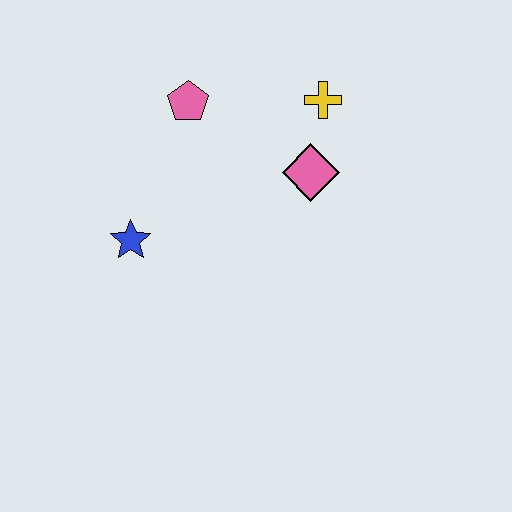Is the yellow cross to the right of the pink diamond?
Yes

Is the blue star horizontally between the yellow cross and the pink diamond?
No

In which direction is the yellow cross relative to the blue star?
The yellow cross is to the right of the blue star.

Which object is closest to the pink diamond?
The yellow cross is closest to the pink diamond.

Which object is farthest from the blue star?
The yellow cross is farthest from the blue star.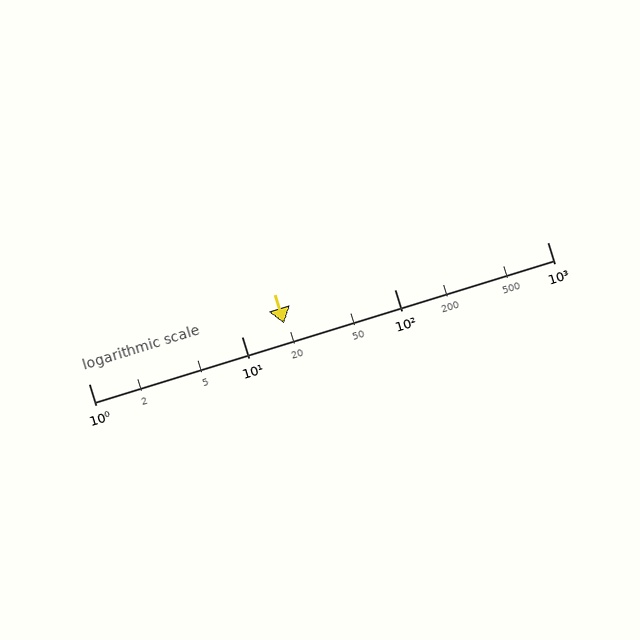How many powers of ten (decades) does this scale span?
The scale spans 3 decades, from 1 to 1000.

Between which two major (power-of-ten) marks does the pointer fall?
The pointer is between 10 and 100.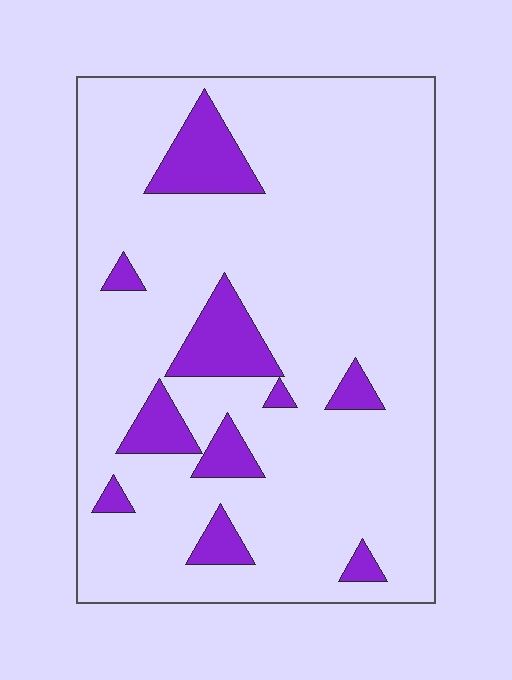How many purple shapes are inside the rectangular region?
10.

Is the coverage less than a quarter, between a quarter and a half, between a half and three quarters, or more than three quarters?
Less than a quarter.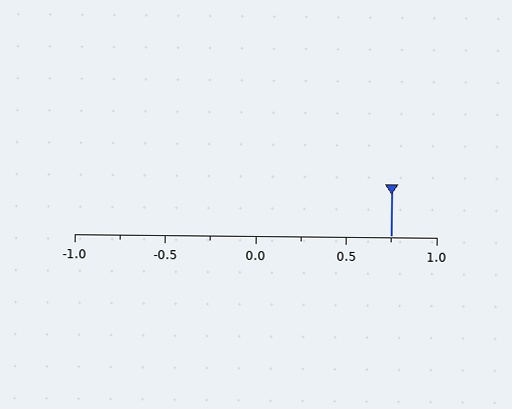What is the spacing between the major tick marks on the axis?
The major ticks are spaced 0.5 apart.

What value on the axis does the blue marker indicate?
The marker indicates approximately 0.75.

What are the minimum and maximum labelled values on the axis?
The axis runs from -1.0 to 1.0.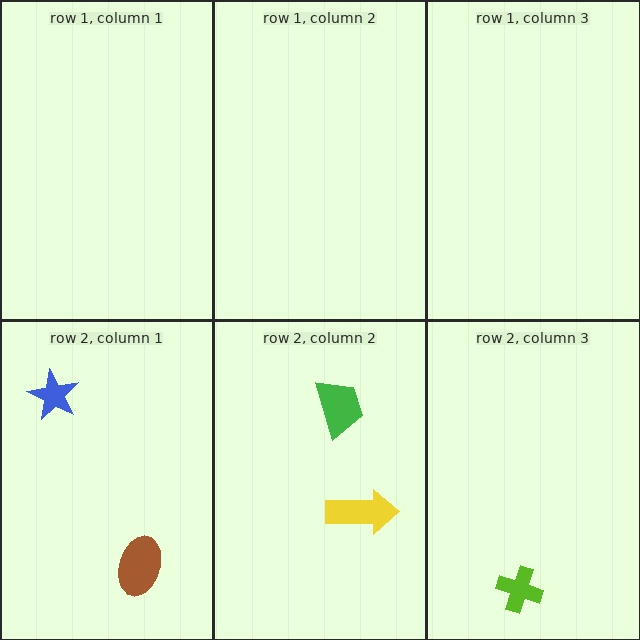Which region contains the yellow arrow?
The row 2, column 2 region.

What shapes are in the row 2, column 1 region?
The brown ellipse, the blue star.